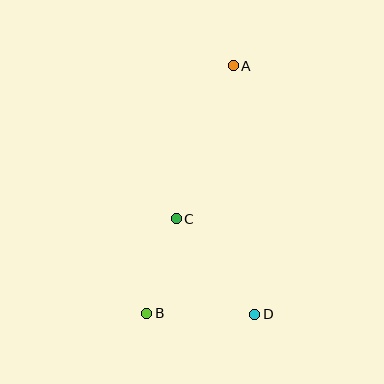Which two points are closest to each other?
Points B and C are closest to each other.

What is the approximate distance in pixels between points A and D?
The distance between A and D is approximately 249 pixels.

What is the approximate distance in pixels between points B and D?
The distance between B and D is approximately 108 pixels.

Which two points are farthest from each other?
Points A and B are farthest from each other.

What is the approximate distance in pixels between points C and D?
The distance between C and D is approximately 123 pixels.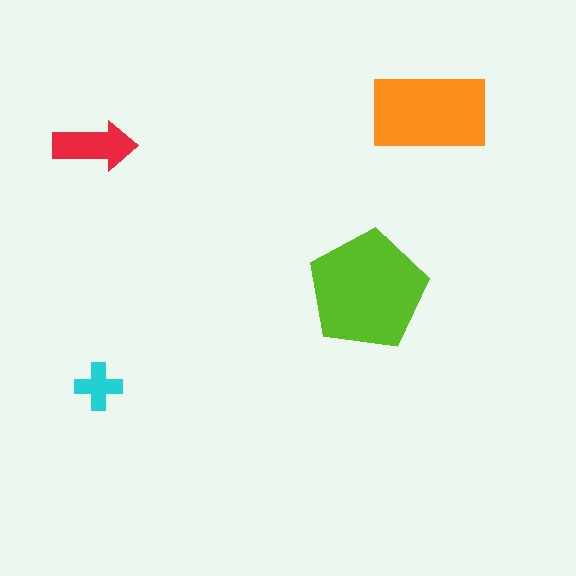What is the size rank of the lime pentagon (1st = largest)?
1st.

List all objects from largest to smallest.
The lime pentagon, the orange rectangle, the red arrow, the cyan cross.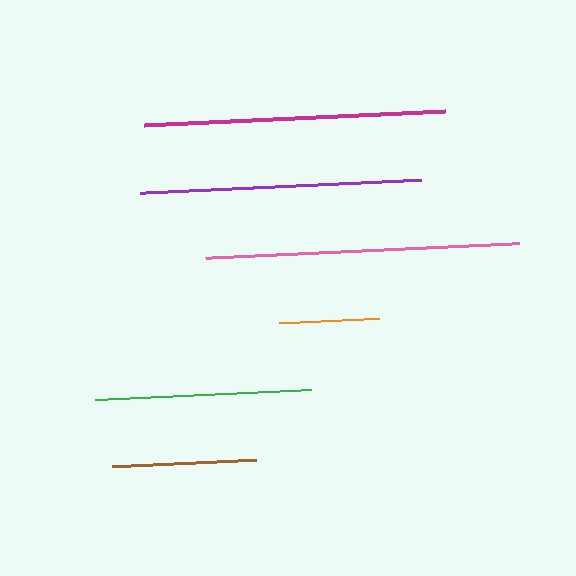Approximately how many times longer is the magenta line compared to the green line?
The magenta line is approximately 1.4 times the length of the green line.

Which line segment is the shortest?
The orange line is the shortest at approximately 100 pixels.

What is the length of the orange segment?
The orange segment is approximately 100 pixels long.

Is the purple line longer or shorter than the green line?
The purple line is longer than the green line.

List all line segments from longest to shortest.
From longest to shortest: pink, magenta, purple, green, brown, orange.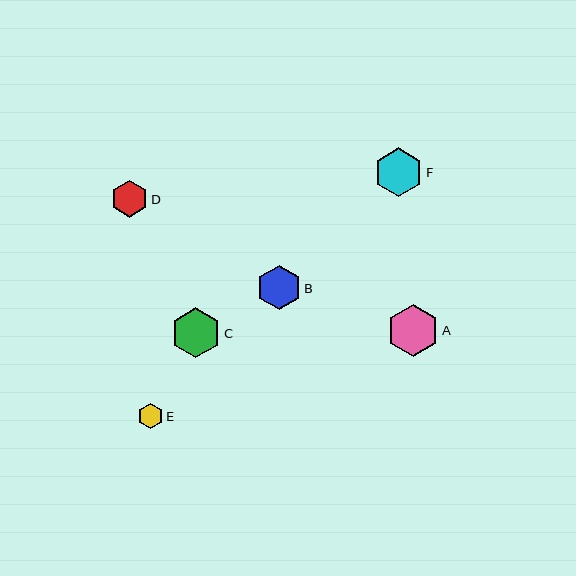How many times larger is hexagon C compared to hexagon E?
Hexagon C is approximately 2.0 times the size of hexagon E.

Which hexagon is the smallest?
Hexagon E is the smallest with a size of approximately 26 pixels.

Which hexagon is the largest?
Hexagon A is the largest with a size of approximately 52 pixels.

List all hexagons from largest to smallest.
From largest to smallest: A, C, F, B, D, E.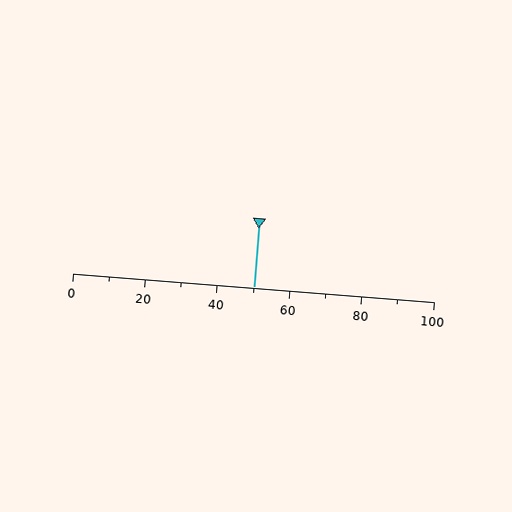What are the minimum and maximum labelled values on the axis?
The axis runs from 0 to 100.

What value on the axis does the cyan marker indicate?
The marker indicates approximately 50.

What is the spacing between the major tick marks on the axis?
The major ticks are spaced 20 apart.